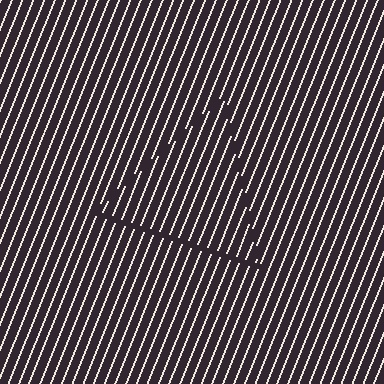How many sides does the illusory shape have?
3 sides — the line-ends trace a triangle.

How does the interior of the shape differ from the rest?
The interior of the shape contains the same grating, shifted by half a period — the contour is defined by the phase discontinuity where line-ends from the inner and outer gratings abut.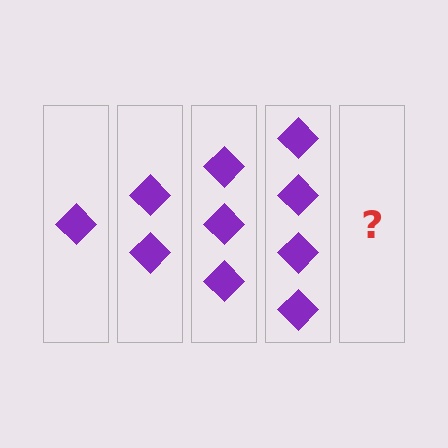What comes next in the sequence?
The next element should be 5 diamonds.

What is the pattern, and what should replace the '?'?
The pattern is that each step adds one more diamond. The '?' should be 5 diamonds.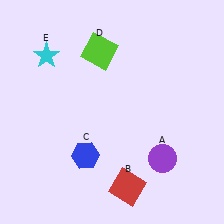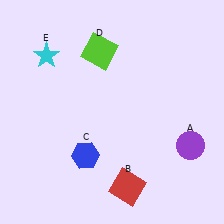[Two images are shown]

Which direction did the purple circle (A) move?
The purple circle (A) moved right.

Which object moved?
The purple circle (A) moved right.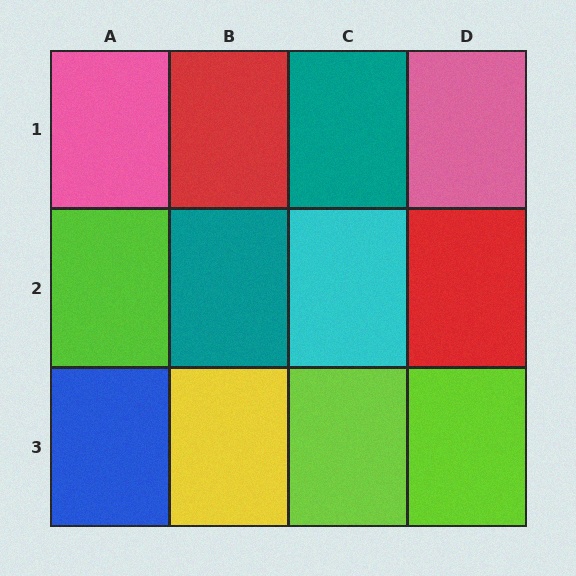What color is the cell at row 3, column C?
Lime.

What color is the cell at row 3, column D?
Lime.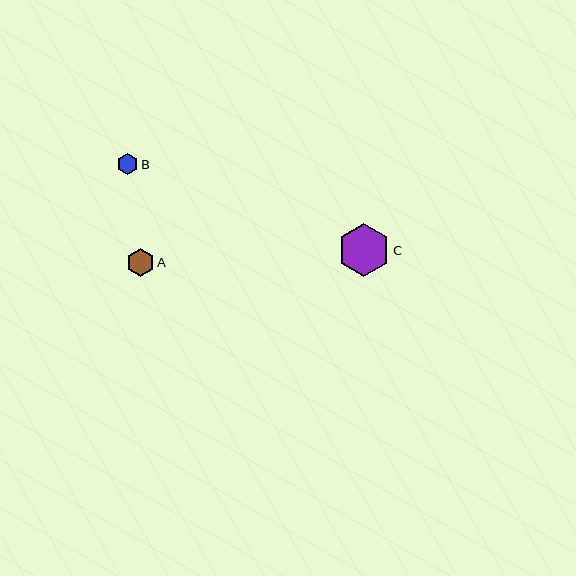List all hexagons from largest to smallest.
From largest to smallest: C, A, B.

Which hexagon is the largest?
Hexagon C is the largest with a size of approximately 52 pixels.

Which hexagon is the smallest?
Hexagon B is the smallest with a size of approximately 20 pixels.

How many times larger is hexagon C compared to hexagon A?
Hexagon C is approximately 1.9 times the size of hexagon A.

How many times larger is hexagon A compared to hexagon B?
Hexagon A is approximately 1.4 times the size of hexagon B.